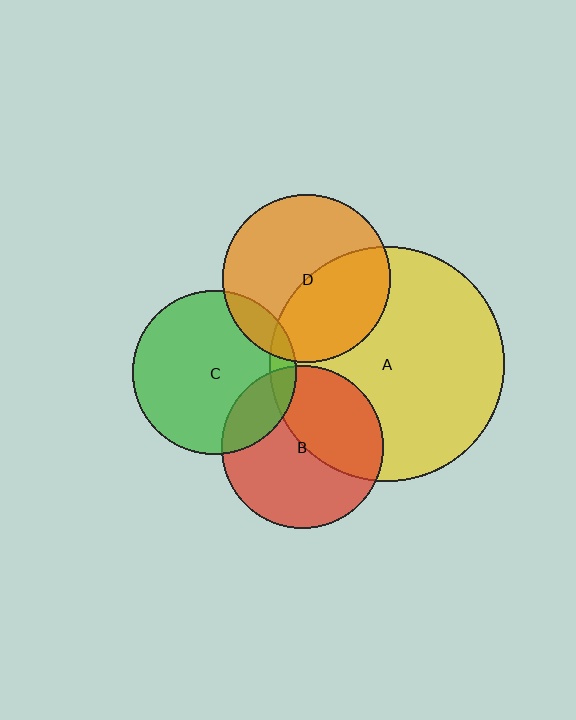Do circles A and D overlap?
Yes.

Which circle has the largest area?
Circle A (yellow).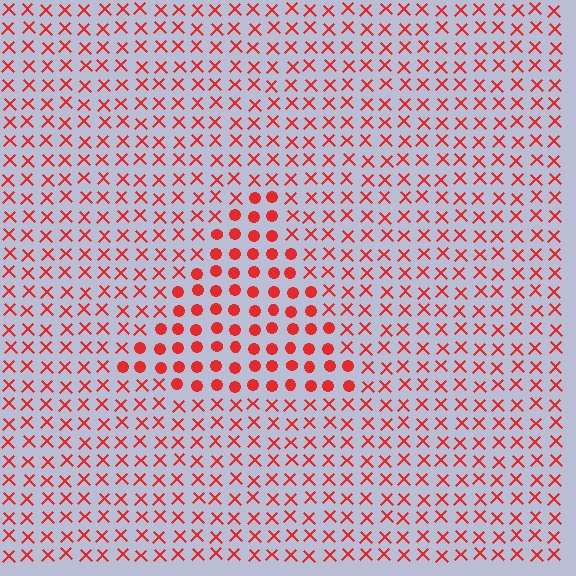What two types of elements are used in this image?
The image uses circles inside the triangle region and X marks outside it.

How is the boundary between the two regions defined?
The boundary is defined by a change in element shape: circles inside vs. X marks outside. All elements share the same color and spacing.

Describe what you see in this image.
The image is filled with small red elements arranged in a uniform grid. A triangle-shaped region contains circles, while the surrounding area contains X marks. The boundary is defined purely by the change in element shape.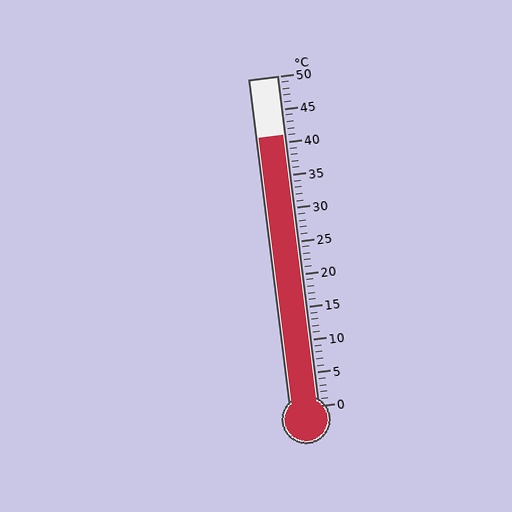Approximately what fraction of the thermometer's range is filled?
The thermometer is filled to approximately 80% of its range.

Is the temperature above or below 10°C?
The temperature is above 10°C.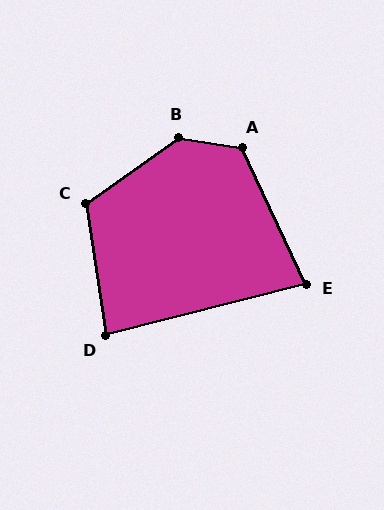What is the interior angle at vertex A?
Approximately 125 degrees (obtuse).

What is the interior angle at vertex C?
Approximately 117 degrees (obtuse).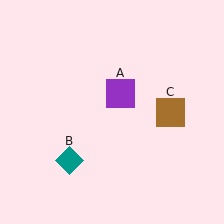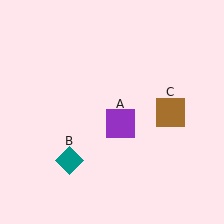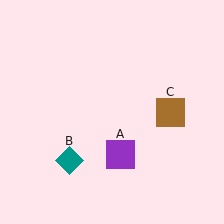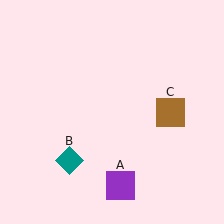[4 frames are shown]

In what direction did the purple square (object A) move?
The purple square (object A) moved down.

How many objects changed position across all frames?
1 object changed position: purple square (object A).